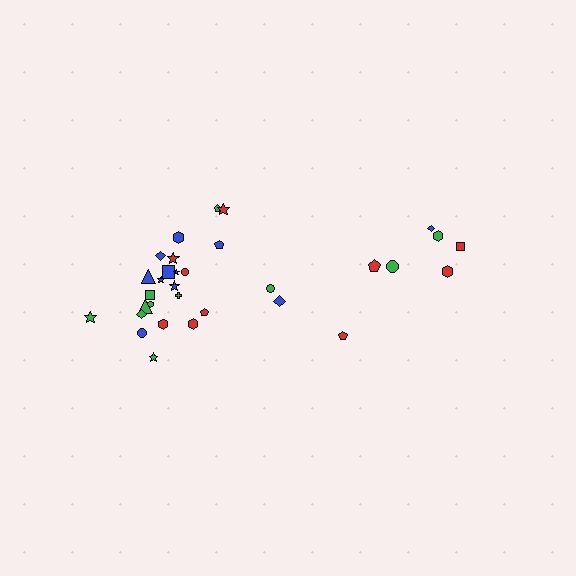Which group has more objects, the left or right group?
The left group.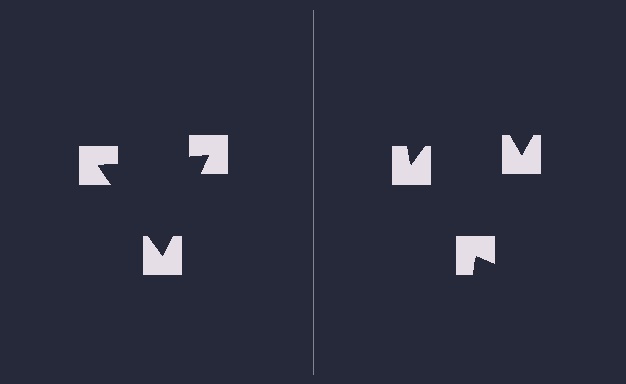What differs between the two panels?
The notched squares are positioned identically on both sides; only the wedge orientations differ. On the left they align to a triangle; on the right they are misaligned.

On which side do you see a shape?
An illusory triangle appears on the left side. On the right side the wedge cuts are rotated, so no coherent shape forms.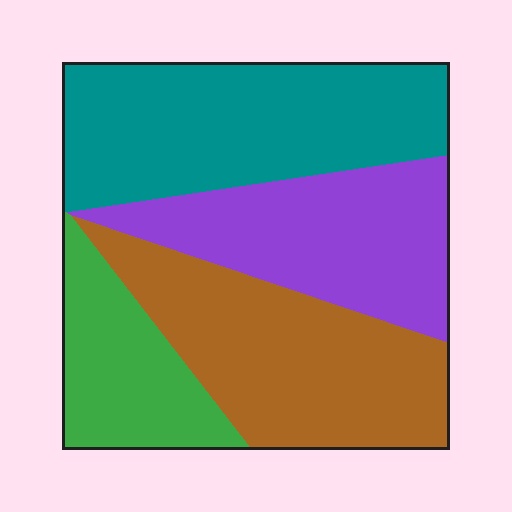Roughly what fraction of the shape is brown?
Brown covers about 30% of the shape.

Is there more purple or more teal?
Teal.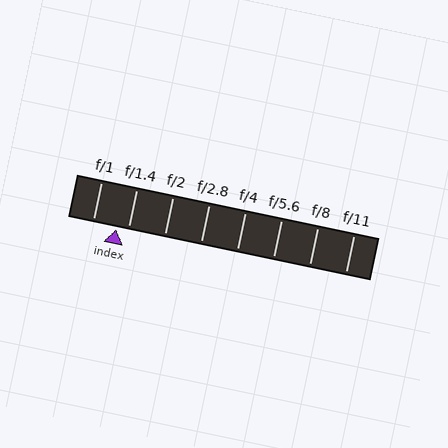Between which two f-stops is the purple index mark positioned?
The index mark is between f/1 and f/1.4.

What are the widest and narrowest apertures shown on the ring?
The widest aperture shown is f/1 and the narrowest is f/11.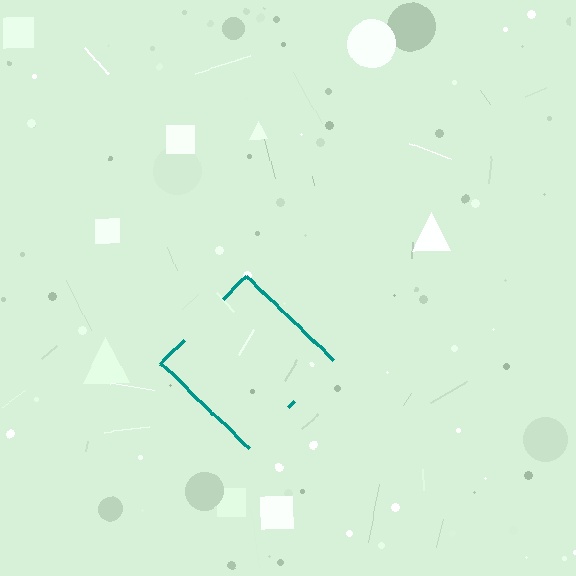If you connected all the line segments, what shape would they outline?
They would outline a diamond.